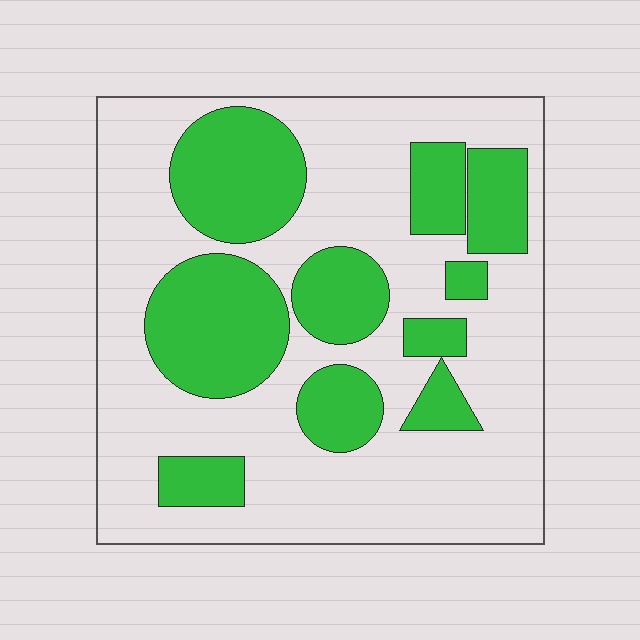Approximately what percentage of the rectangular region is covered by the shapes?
Approximately 35%.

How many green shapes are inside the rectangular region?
10.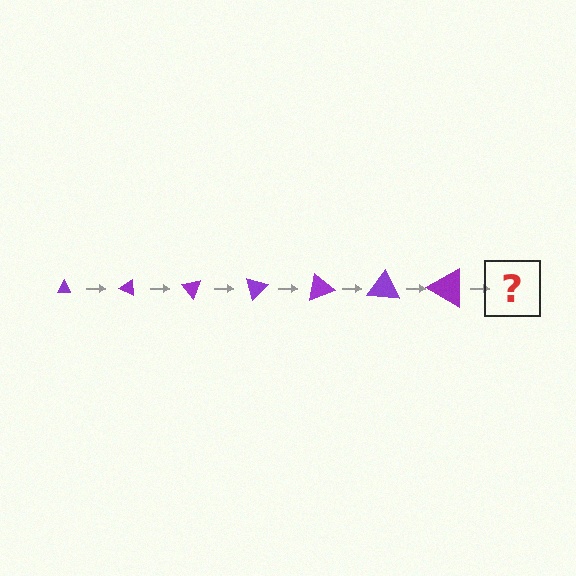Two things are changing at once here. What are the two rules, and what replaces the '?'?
The two rules are that the triangle grows larger each step and it rotates 25 degrees each step. The '?' should be a triangle, larger than the previous one and rotated 175 degrees from the start.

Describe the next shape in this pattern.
It should be a triangle, larger than the previous one and rotated 175 degrees from the start.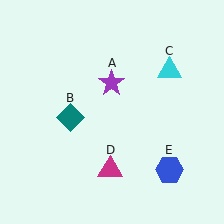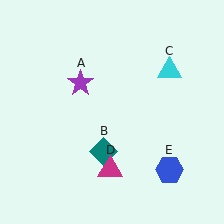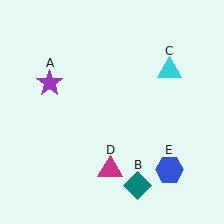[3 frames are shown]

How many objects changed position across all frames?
2 objects changed position: purple star (object A), teal diamond (object B).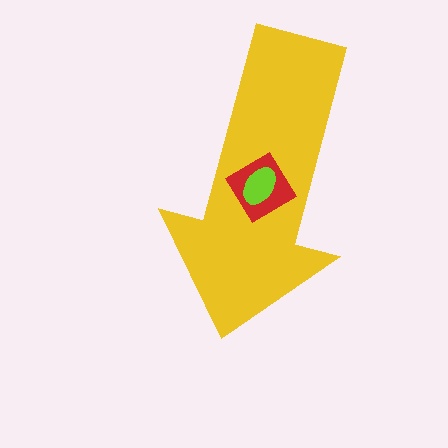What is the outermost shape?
The yellow arrow.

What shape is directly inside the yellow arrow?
The red diamond.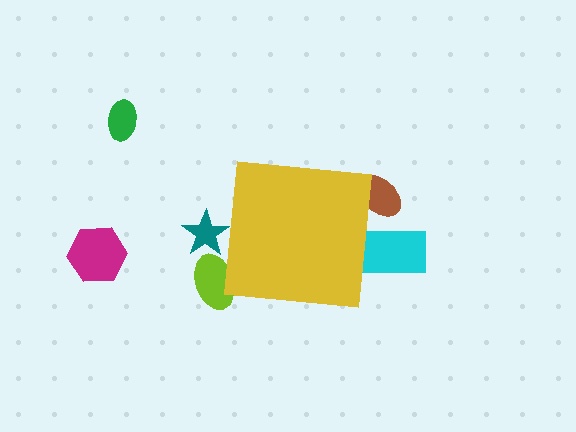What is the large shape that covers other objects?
A yellow square.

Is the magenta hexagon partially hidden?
No, the magenta hexagon is fully visible.